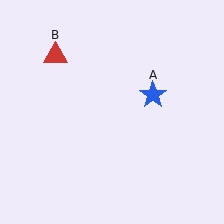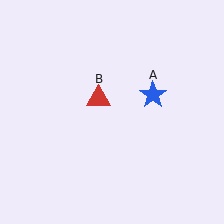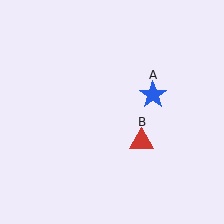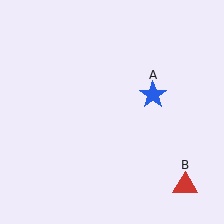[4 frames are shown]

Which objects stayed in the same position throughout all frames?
Blue star (object A) remained stationary.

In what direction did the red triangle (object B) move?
The red triangle (object B) moved down and to the right.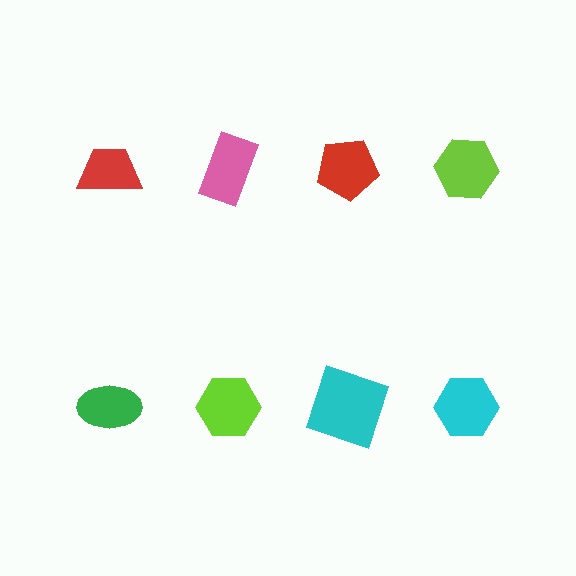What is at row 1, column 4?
A lime hexagon.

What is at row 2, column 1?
A green ellipse.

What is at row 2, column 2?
A lime hexagon.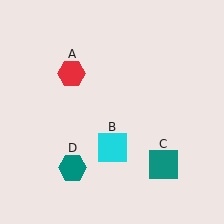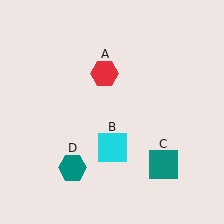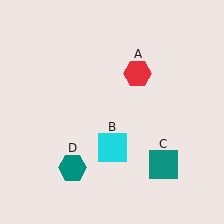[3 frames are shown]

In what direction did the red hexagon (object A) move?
The red hexagon (object A) moved right.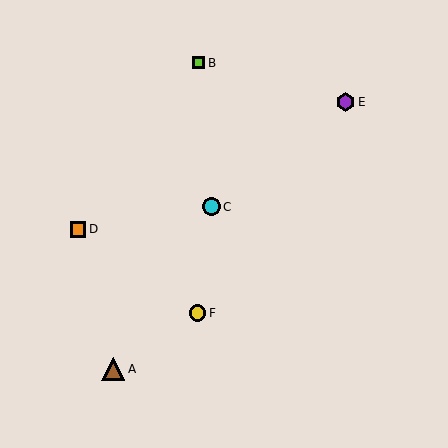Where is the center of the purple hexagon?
The center of the purple hexagon is at (346, 102).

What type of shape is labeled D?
Shape D is an orange square.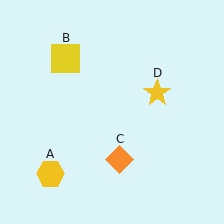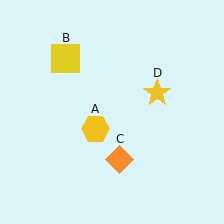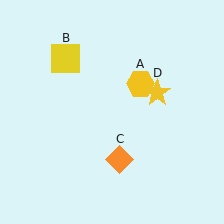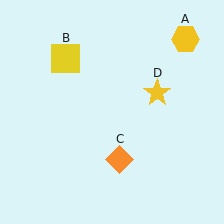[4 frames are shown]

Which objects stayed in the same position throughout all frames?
Yellow square (object B) and orange diamond (object C) and yellow star (object D) remained stationary.